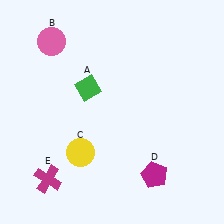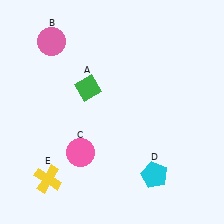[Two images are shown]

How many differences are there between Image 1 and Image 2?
There are 3 differences between the two images.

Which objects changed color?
C changed from yellow to pink. D changed from magenta to cyan. E changed from magenta to yellow.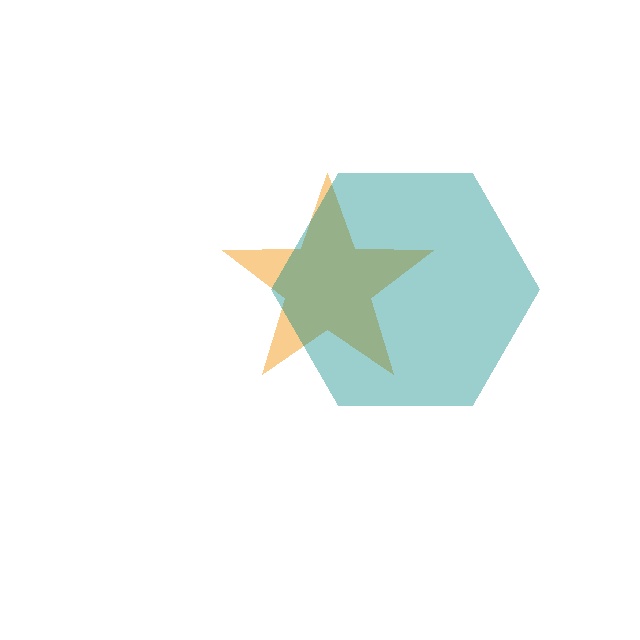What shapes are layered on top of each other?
The layered shapes are: an orange star, a teal hexagon.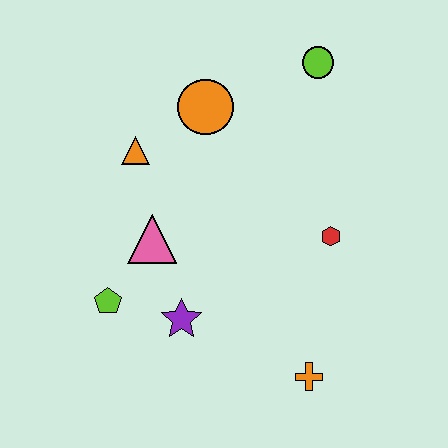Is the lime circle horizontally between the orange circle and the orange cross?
No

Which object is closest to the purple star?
The lime pentagon is closest to the purple star.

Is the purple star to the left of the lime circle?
Yes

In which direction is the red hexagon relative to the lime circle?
The red hexagon is below the lime circle.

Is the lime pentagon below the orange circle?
Yes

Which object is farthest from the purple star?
The lime circle is farthest from the purple star.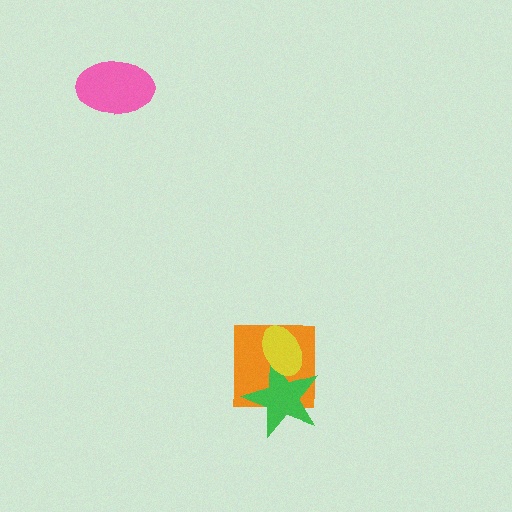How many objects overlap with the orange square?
2 objects overlap with the orange square.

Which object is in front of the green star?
The yellow ellipse is in front of the green star.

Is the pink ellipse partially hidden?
No, no other shape covers it.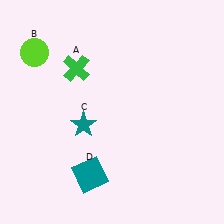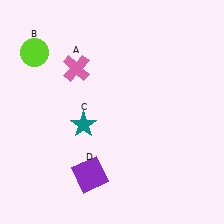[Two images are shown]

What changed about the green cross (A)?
In Image 1, A is green. In Image 2, it changed to pink.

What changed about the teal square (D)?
In Image 1, D is teal. In Image 2, it changed to purple.